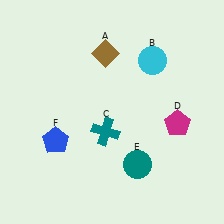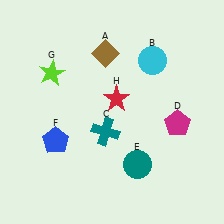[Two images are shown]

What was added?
A lime star (G), a red star (H) were added in Image 2.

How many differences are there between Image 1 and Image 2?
There are 2 differences between the two images.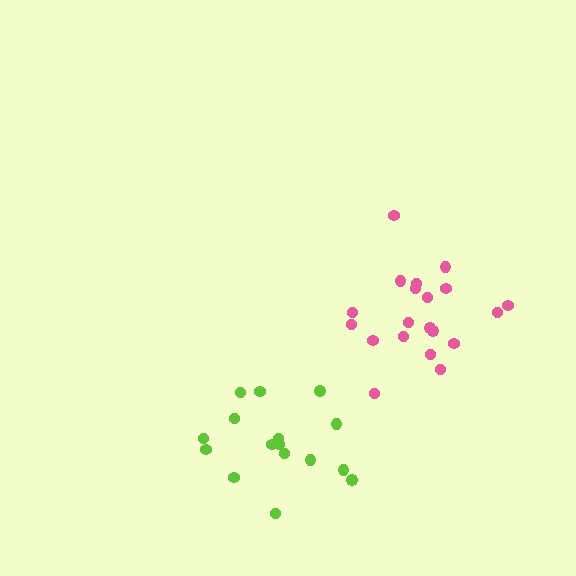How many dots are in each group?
Group 1: 20 dots, Group 2: 16 dots (36 total).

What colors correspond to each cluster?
The clusters are colored: pink, lime.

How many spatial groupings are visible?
There are 2 spatial groupings.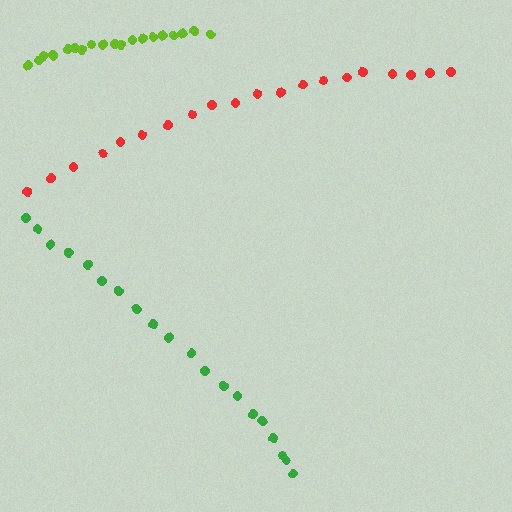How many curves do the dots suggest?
There are 3 distinct paths.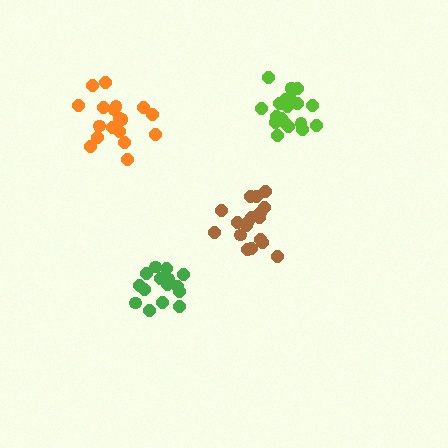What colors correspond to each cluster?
The clusters are colored: green, brown, lime, orange.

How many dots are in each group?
Group 1: 15 dots, Group 2: 18 dots, Group 3: 21 dots, Group 4: 18 dots (72 total).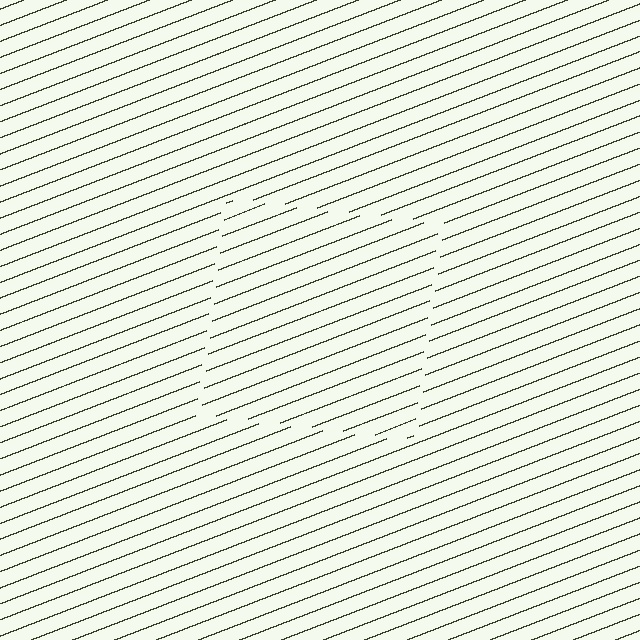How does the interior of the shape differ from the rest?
The interior of the shape contains the same grating, shifted by half a period — the contour is defined by the phase discontinuity where line-ends from the inner and outer gratings abut.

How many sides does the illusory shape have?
4 sides — the line-ends trace a square.